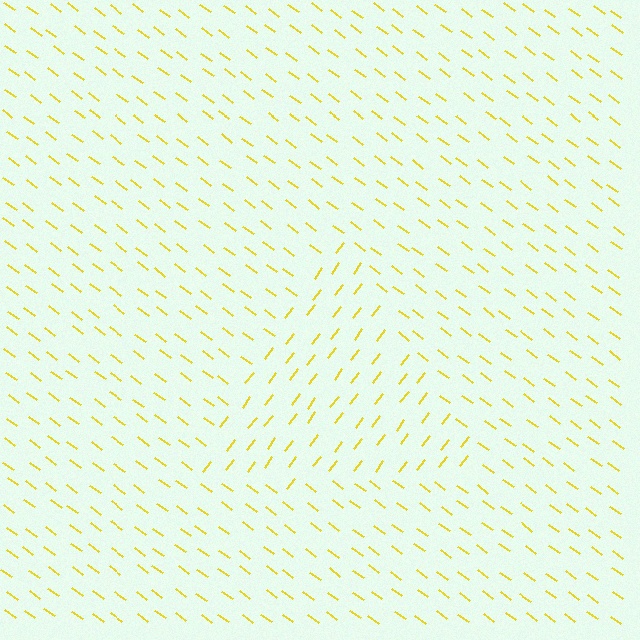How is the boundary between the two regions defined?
The boundary is defined purely by a change in line orientation (approximately 89 degrees difference). All lines are the same color and thickness.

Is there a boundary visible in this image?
Yes, there is a texture boundary formed by a change in line orientation.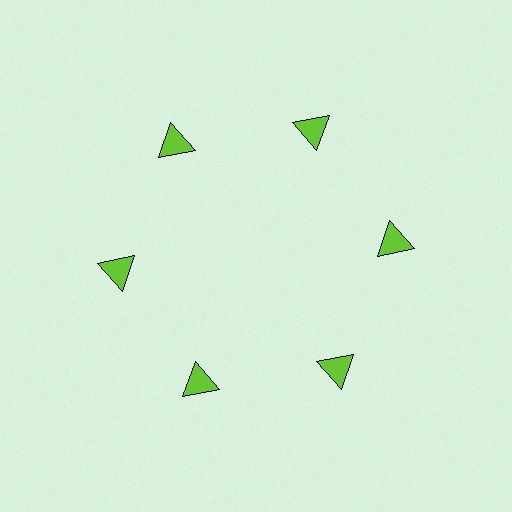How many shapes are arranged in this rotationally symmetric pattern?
There are 6 shapes, arranged in 6 groups of 1.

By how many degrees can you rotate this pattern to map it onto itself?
The pattern maps onto itself every 60 degrees of rotation.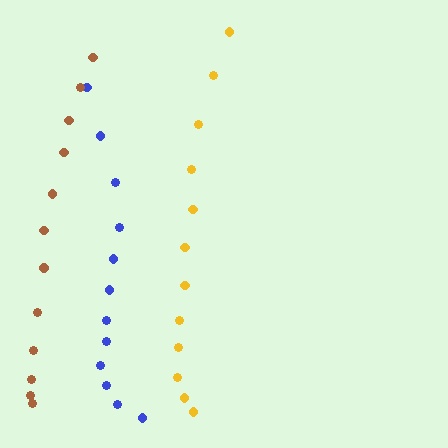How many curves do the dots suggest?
There are 3 distinct paths.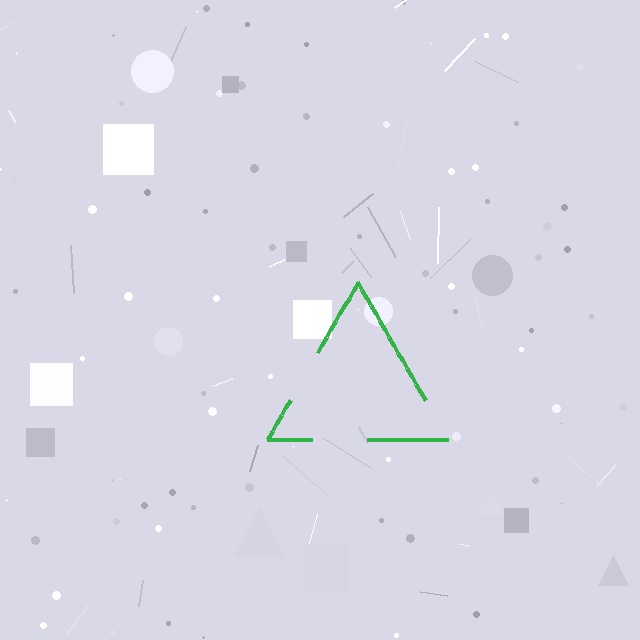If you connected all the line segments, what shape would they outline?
They would outline a triangle.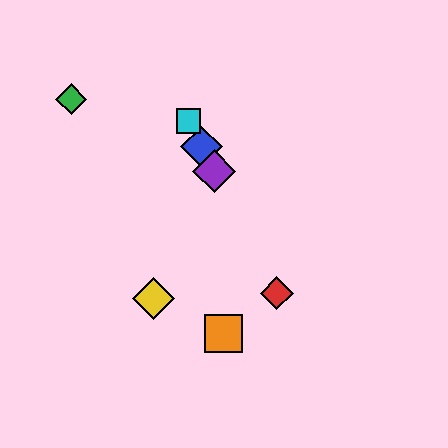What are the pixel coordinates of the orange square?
The orange square is at (224, 333).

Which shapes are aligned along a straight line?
The red diamond, the blue diamond, the purple diamond, the cyan square are aligned along a straight line.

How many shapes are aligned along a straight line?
4 shapes (the red diamond, the blue diamond, the purple diamond, the cyan square) are aligned along a straight line.